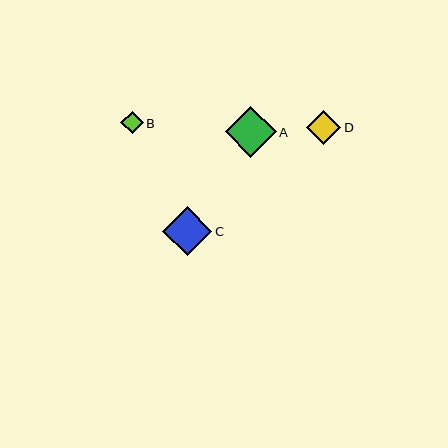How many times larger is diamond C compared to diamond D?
Diamond C is approximately 1.4 times the size of diamond D.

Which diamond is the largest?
Diamond A is the largest with a size of approximately 51 pixels.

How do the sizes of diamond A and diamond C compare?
Diamond A and diamond C are approximately the same size.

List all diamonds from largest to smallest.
From largest to smallest: A, C, D, B.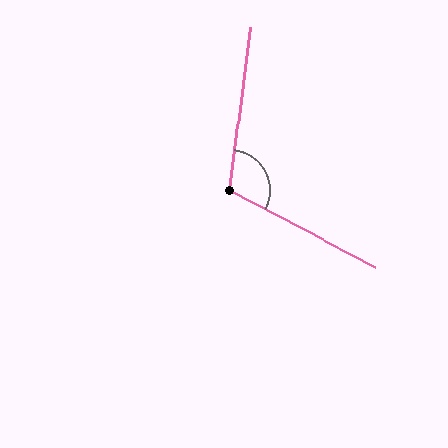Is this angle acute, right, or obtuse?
It is obtuse.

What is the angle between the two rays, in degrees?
Approximately 111 degrees.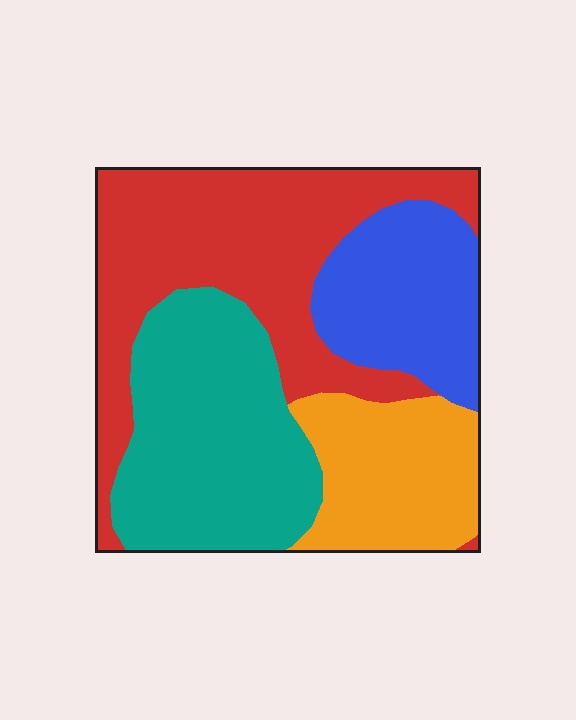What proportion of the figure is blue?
Blue covers 18% of the figure.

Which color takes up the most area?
Red, at roughly 35%.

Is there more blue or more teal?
Teal.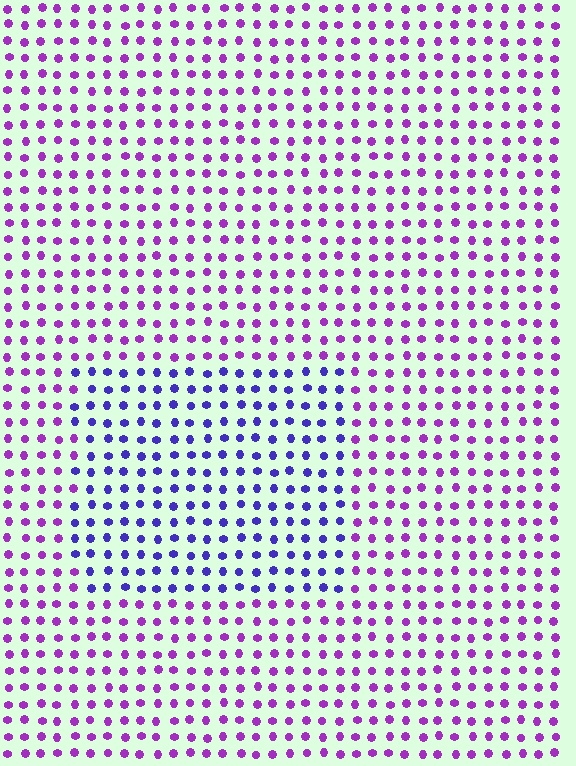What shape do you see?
I see a rectangle.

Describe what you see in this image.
The image is filled with small purple elements in a uniform arrangement. A rectangle-shaped region is visible where the elements are tinted to a slightly different hue, forming a subtle color boundary.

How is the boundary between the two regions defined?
The boundary is defined purely by a slight shift in hue (about 41 degrees). Spacing, size, and orientation are identical on both sides.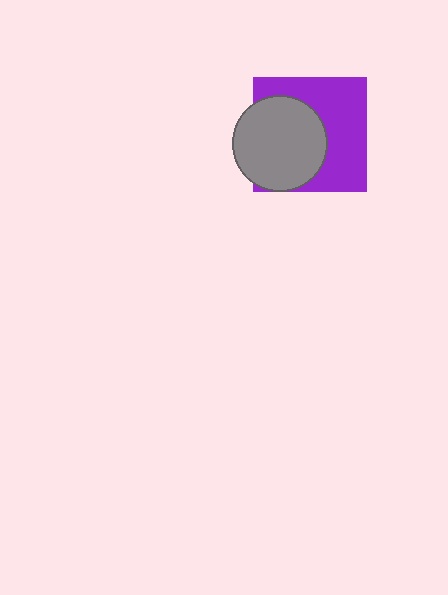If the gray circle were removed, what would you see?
You would see the complete purple square.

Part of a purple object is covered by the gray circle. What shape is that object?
It is a square.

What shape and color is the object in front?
The object in front is a gray circle.